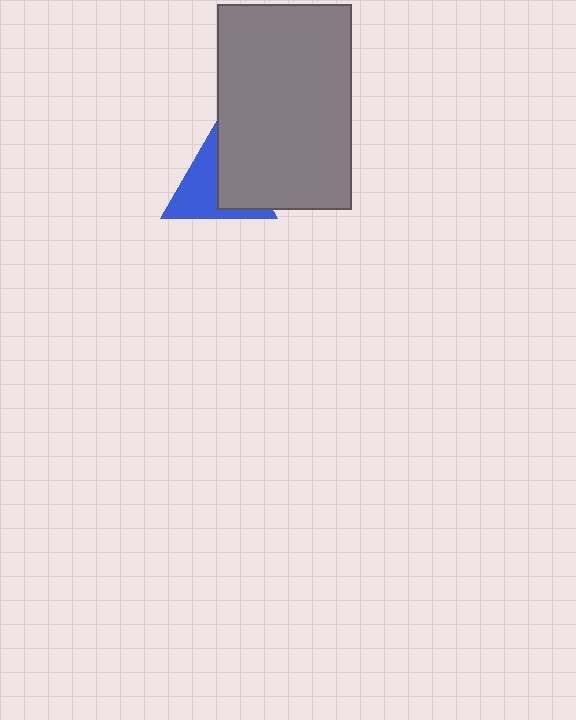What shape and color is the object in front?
The object in front is a gray rectangle.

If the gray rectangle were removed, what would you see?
You would see the complete blue triangle.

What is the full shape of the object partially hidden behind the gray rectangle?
The partially hidden object is a blue triangle.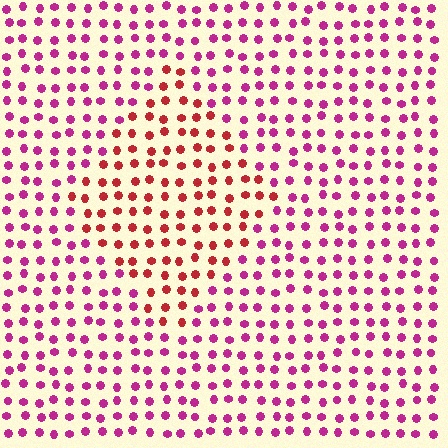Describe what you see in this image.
The image is filled with small magenta elements in a uniform arrangement. A diamond-shaped region is visible where the elements are tinted to a slightly different hue, forming a subtle color boundary.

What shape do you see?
I see a diamond.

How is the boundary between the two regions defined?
The boundary is defined purely by a slight shift in hue (about 38 degrees). Spacing, size, and orientation are identical on both sides.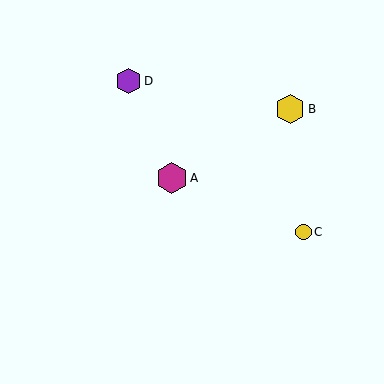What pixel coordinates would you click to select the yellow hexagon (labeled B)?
Click at (290, 109) to select the yellow hexagon B.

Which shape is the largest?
The magenta hexagon (labeled A) is the largest.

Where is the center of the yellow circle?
The center of the yellow circle is at (304, 232).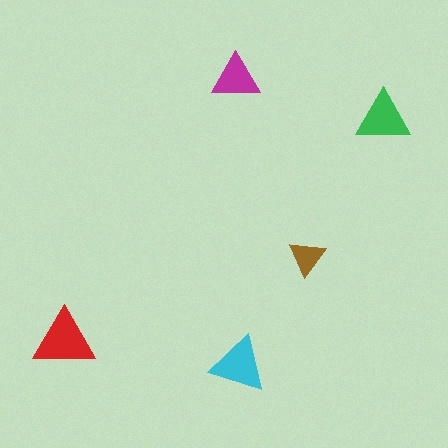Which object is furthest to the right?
The green triangle is rightmost.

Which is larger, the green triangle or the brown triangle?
The green one.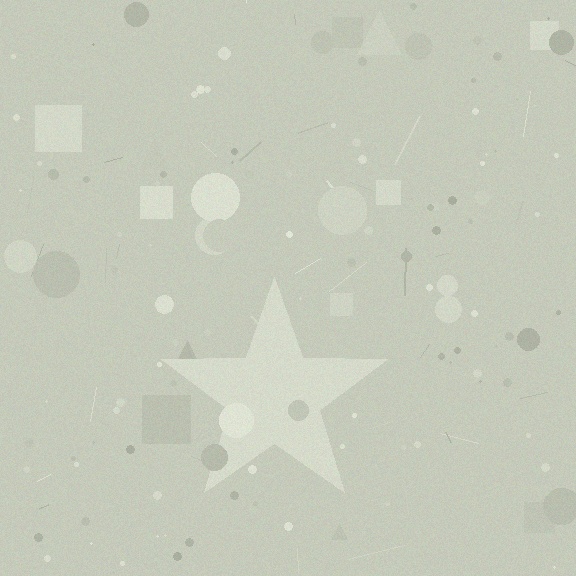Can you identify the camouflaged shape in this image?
The camouflaged shape is a star.